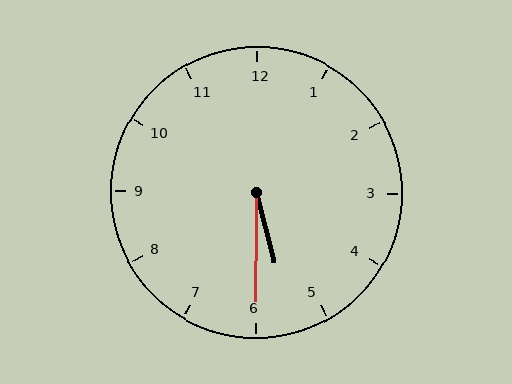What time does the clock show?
5:30.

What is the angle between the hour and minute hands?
Approximately 15 degrees.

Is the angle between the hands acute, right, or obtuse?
It is acute.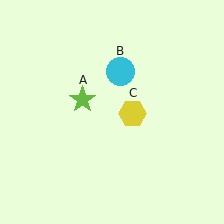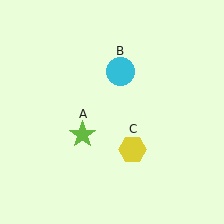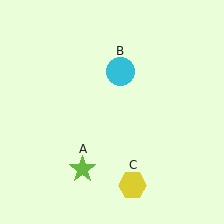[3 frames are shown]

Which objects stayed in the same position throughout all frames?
Cyan circle (object B) remained stationary.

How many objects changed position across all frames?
2 objects changed position: lime star (object A), yellow hexagon (object C).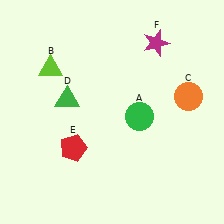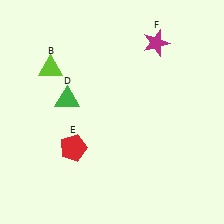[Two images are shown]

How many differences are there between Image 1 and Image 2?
There are 2 differences between the two images.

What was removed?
The orange circle (C), the green circle (A) were removed in Image 2.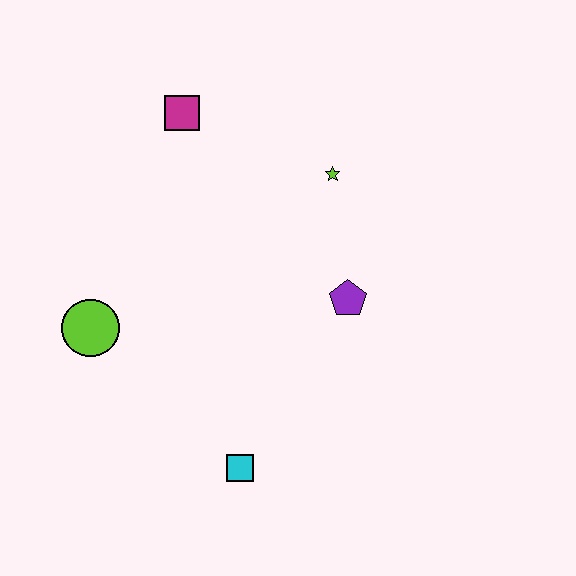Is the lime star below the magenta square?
Yes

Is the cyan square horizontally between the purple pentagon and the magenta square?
Yes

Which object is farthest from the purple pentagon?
The lime circle is farthest from the purple pentagon.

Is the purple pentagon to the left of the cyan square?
No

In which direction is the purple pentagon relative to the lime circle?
The purple pentagon is to the right of the lime circle.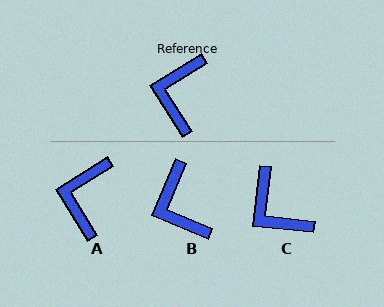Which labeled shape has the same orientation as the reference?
A.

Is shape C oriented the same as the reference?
No, it is off by about 52 degrees.